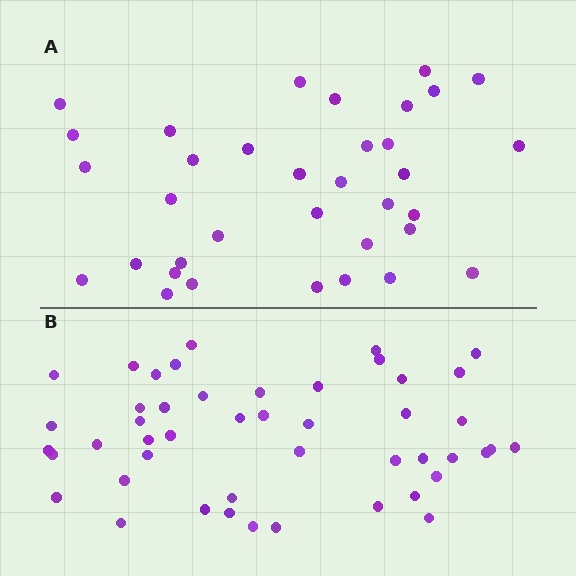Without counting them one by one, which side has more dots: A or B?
Region B (the bottom region) has more dots.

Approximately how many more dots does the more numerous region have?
Region B has roughly 12 or so more dots than region A.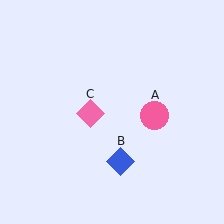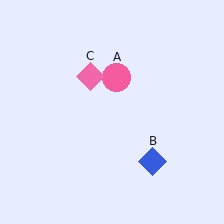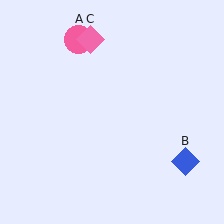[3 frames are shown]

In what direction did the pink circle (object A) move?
The pink circle (object A) moved up and to the left.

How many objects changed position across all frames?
3 objects changed position: pink circle (object A), blue diamond (object B), pink diamond (object C).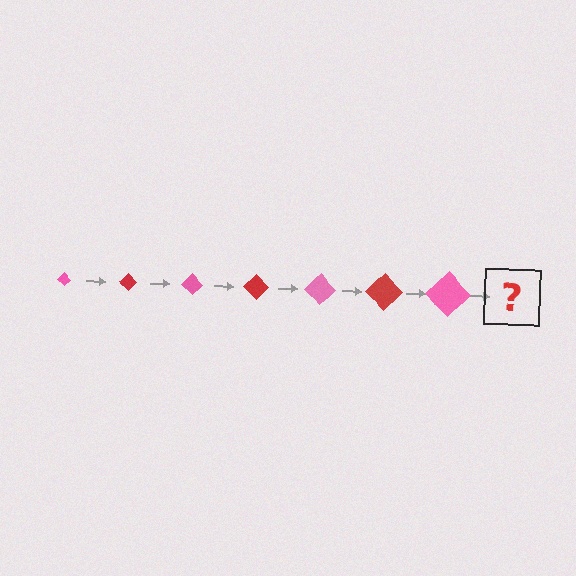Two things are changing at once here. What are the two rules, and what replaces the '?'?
The two rules are that the diamond grows larger each step and the color cycles through pink and red. The '?' should be a red diamond, larger than the previous one.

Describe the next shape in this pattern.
It should be a red diamond, larger than the previous one.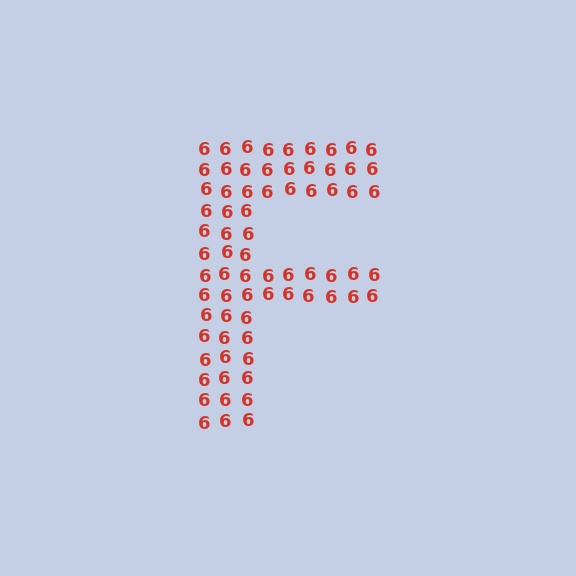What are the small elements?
The small elements are digit 6's.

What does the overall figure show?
The overall figure shows the letter F.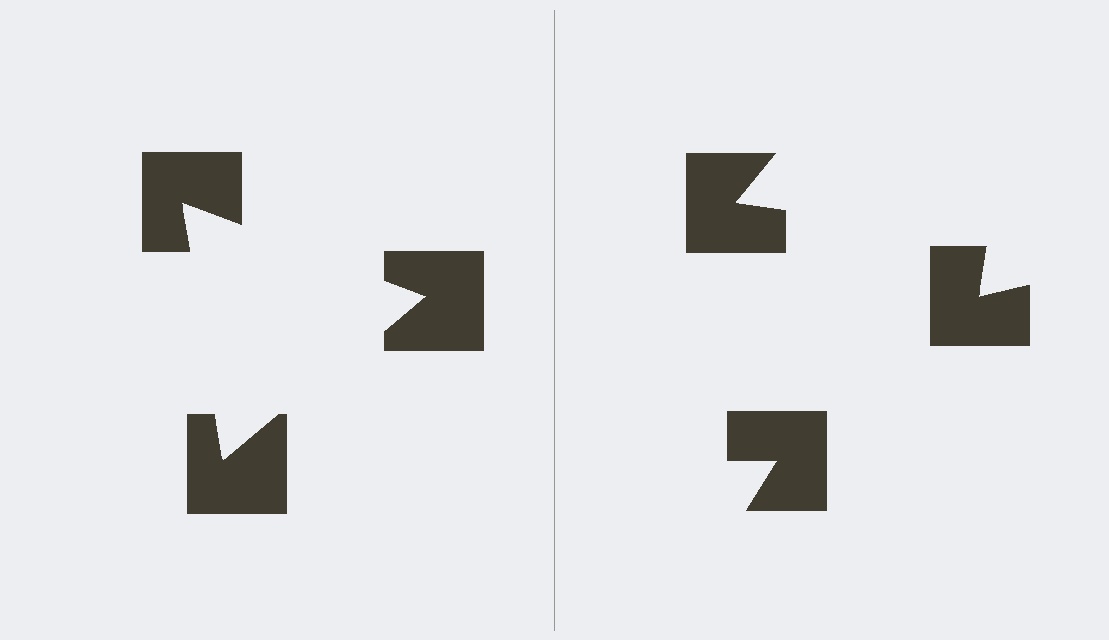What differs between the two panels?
The notched squares are positioned identically on both sides; only the wedge orientations differ. On the left they align to a triangle; on the right they are misaligned.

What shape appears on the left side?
An illusory triangle.